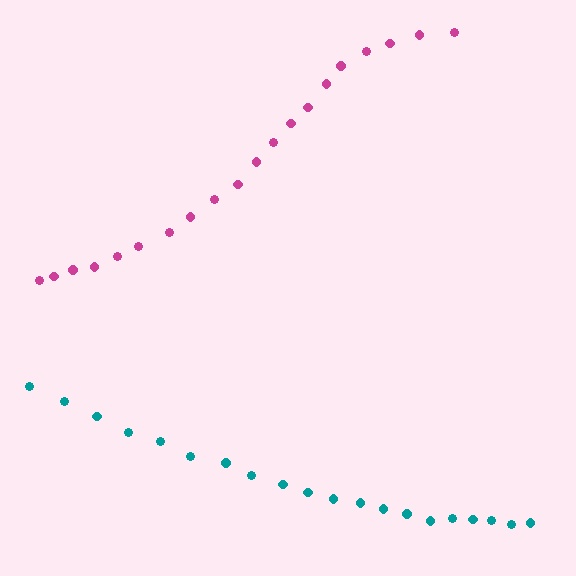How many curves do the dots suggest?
There are 2 distinct paths.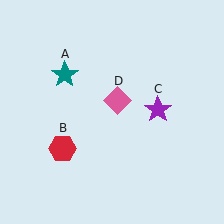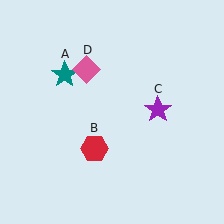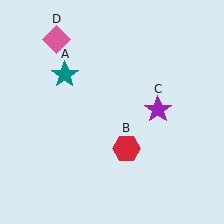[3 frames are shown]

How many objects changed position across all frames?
2 objects changed position: red hexagon (object B), pink diamond (object D).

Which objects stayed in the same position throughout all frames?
Teal star (object A) and purple star (object C) remained stationary.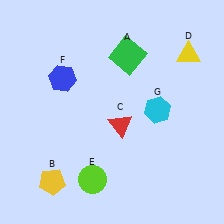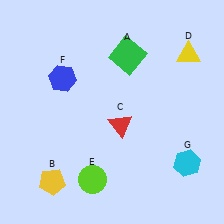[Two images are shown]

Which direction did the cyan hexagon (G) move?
The cyan hexagon (G) moved down.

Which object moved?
The cyan hexagon (G) moved down.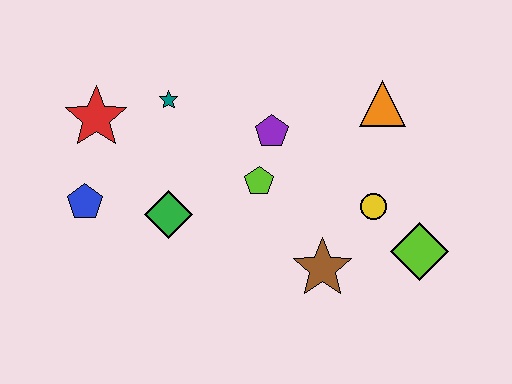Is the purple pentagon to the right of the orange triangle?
No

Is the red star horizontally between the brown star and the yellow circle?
No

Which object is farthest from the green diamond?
The lime diamond is farthest from the green diamond.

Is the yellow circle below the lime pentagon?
Yes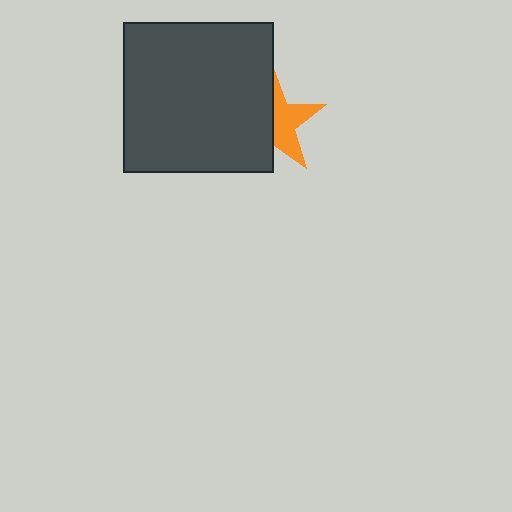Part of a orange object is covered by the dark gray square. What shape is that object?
It is a star.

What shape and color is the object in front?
The object in front is a dark gray square.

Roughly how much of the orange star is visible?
About half of it is visible (roughly 49%).